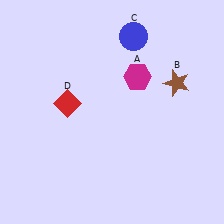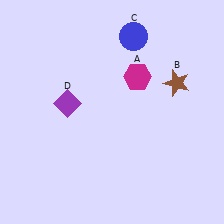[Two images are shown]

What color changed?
The diamond (D) changed from red in Image 1 to purple in Image 2.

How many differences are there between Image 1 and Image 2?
There is 1 difference between the two images.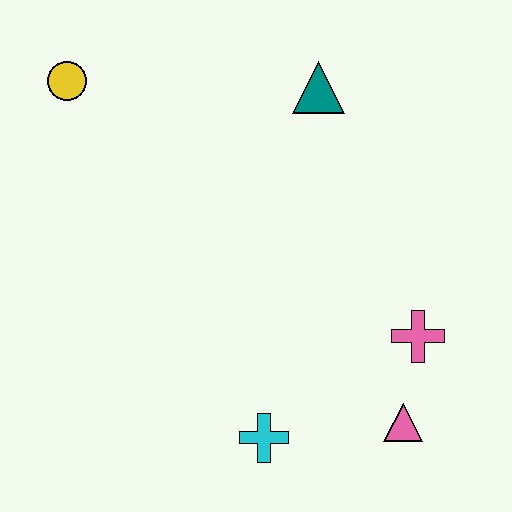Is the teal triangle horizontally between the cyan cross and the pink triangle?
Yes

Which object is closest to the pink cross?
The pink triangle is closest to the pink cross.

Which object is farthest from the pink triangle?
The yellow circle is farthest from the pink triangle.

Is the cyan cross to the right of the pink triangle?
No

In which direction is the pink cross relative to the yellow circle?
The pink cross is to the right of the yellow circle.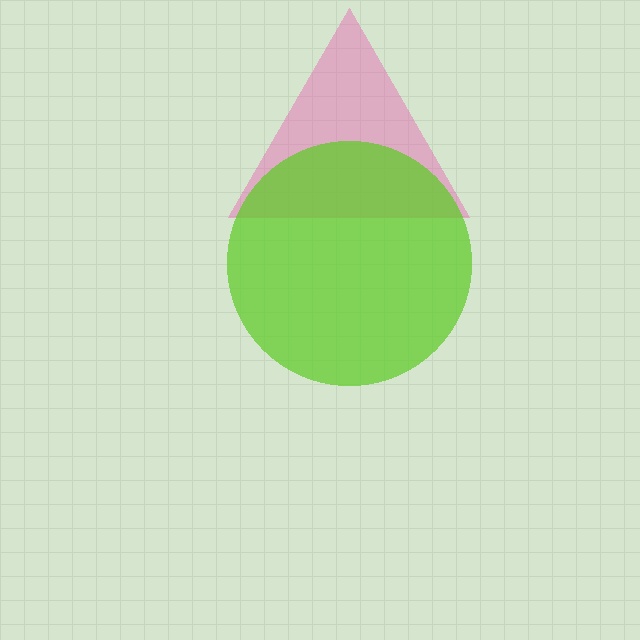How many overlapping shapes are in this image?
There are 2 overlapping shapes in the image.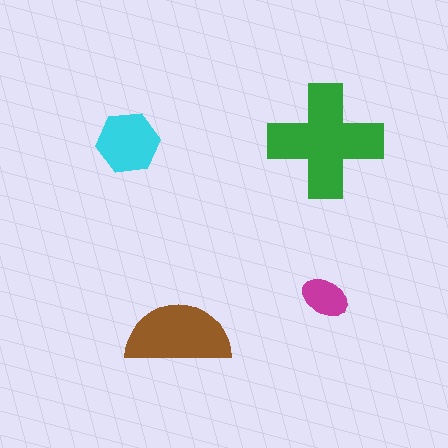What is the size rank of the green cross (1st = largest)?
1st.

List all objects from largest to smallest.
The green cross, the brown semicircle, the cyan hexagon, the magenta ellipse.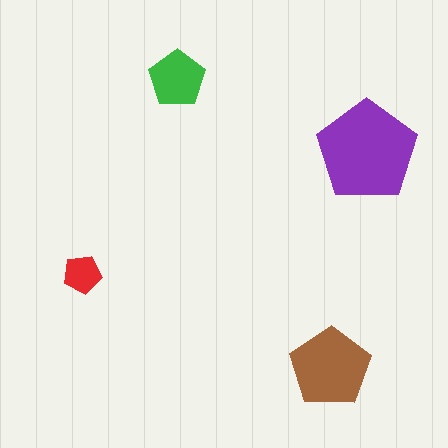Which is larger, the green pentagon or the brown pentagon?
The brown one.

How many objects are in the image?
There are 4 objects in the image.